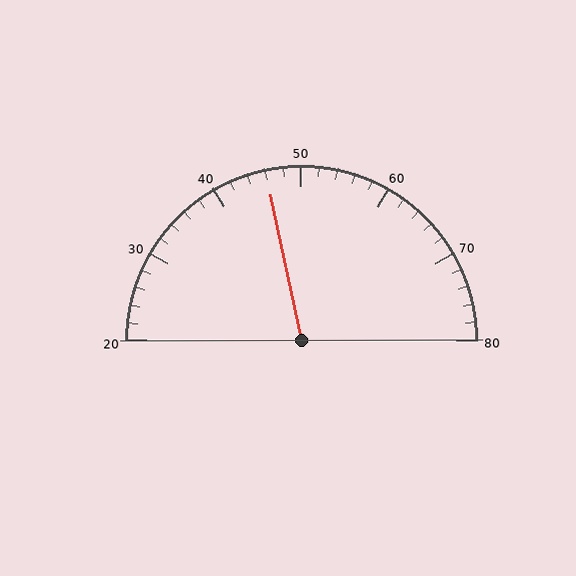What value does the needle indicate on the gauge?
The needle indicates approximately 46.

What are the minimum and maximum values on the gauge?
The gauge ranges from 20 to 80.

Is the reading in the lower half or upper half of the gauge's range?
The reading is in the lower half of the range (20 to 80).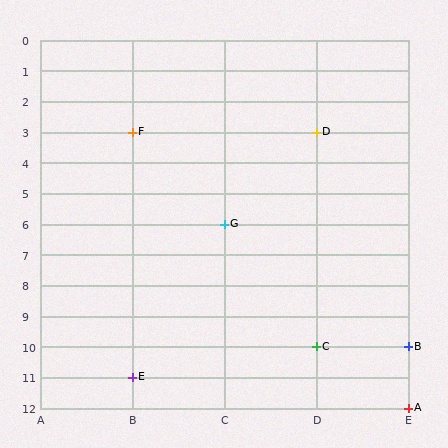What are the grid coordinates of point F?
Point F is at grid coordinates (B, 3).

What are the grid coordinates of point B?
Point B is at grid coordinates (E, 10).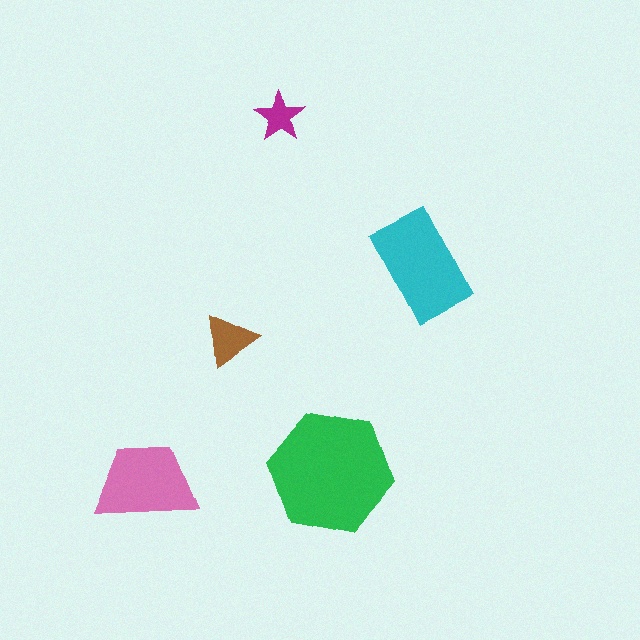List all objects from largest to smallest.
The green hexagon, the cyan rectangle, the pink trapezoid, the brown triangle, the magenta star.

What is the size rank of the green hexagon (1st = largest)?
1st.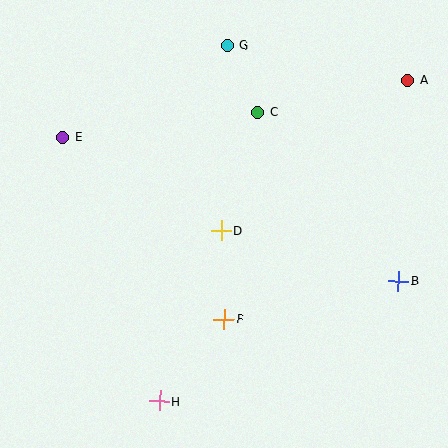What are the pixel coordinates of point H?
Point H is at (160, 401).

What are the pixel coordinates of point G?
Point G is at (227, 45).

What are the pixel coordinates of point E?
Point E is at (63, 137).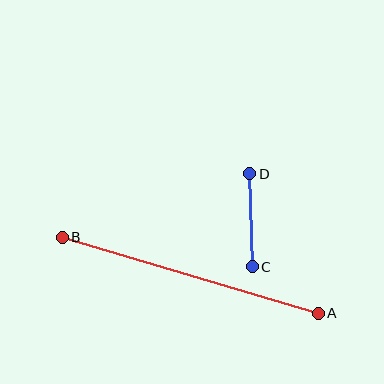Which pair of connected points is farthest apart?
Points A and B are farthest apart.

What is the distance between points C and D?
The distance is approximately 93 pixels.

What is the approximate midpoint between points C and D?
The midpoint is at approximately (251, 220) pixels.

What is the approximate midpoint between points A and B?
The midpoint is at approximately (190, 275) pixels.